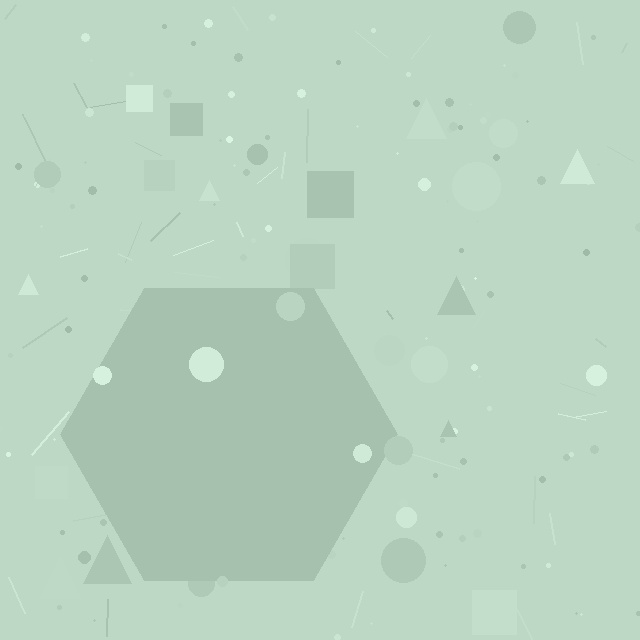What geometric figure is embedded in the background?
A hexagon is embedded in the background.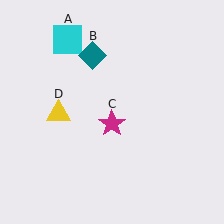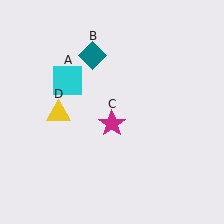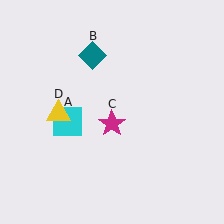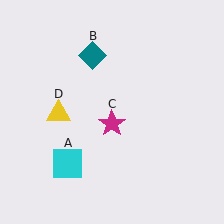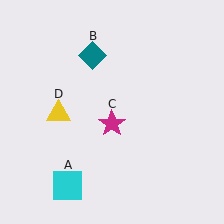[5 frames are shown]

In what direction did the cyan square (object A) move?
The cyan square (object A) moved down.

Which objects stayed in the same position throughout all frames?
Teal diamond (object B) and magenta star (object C) and yellow triangle (object D) remained stationary.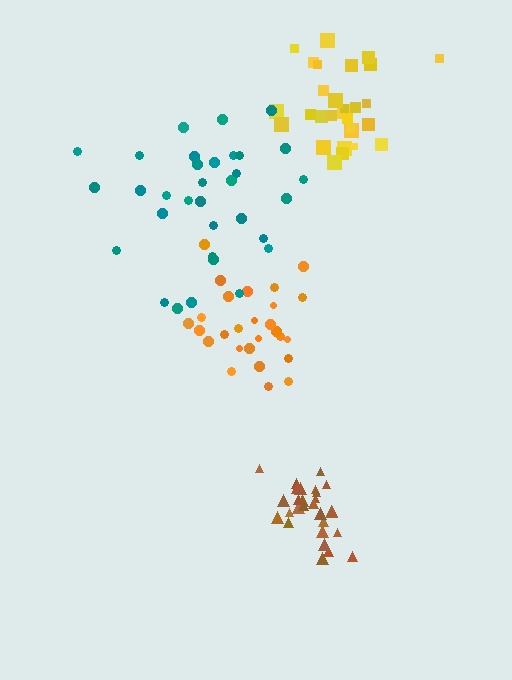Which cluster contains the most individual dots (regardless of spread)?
Teal (33).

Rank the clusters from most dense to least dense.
brown, yellow, orange, teal.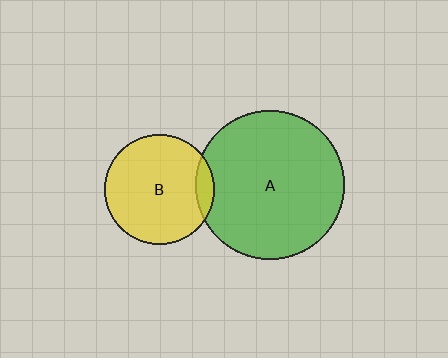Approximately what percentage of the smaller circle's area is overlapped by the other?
Approximately 10%.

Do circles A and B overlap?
Yes.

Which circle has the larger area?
Circle A (green).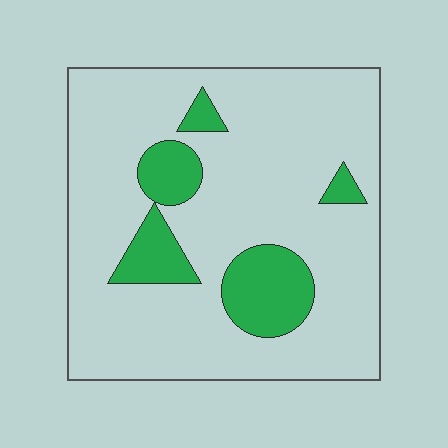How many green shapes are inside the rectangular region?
5.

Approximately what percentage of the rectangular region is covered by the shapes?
Approximately 15%.